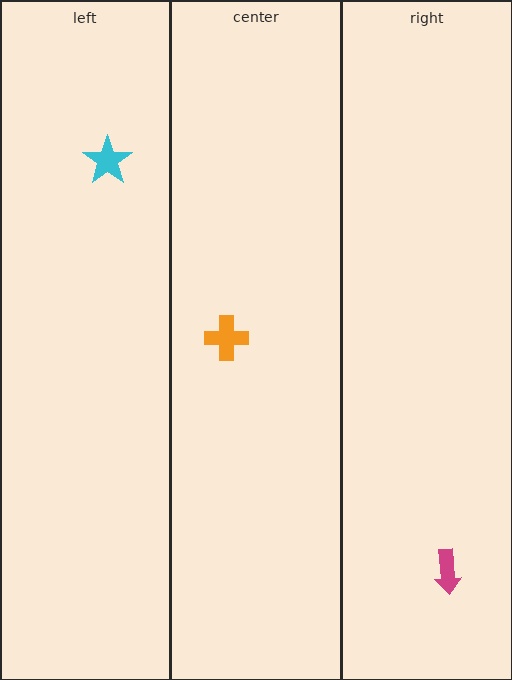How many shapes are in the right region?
1.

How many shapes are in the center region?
1.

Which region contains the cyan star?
The left region.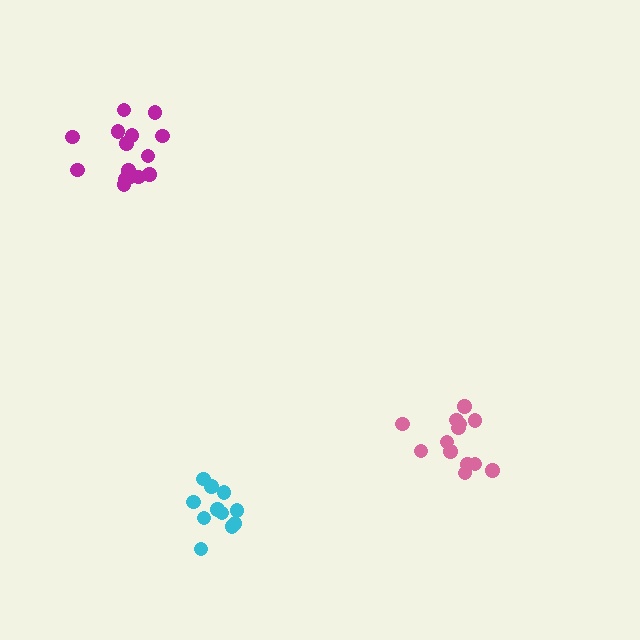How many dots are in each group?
Group 1: 13 dots, Group 2: 15 dots, Group 3: 11 dots (39 total).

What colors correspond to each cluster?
The clusters are colored: pink, magenta, cyan.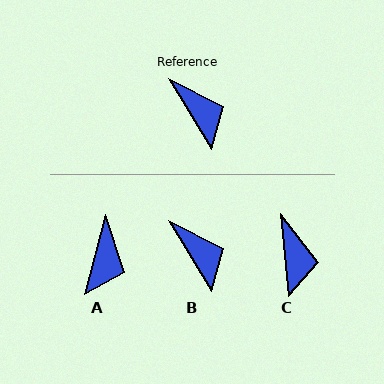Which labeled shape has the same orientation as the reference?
B.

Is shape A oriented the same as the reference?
No, it is off by about 45 degrees.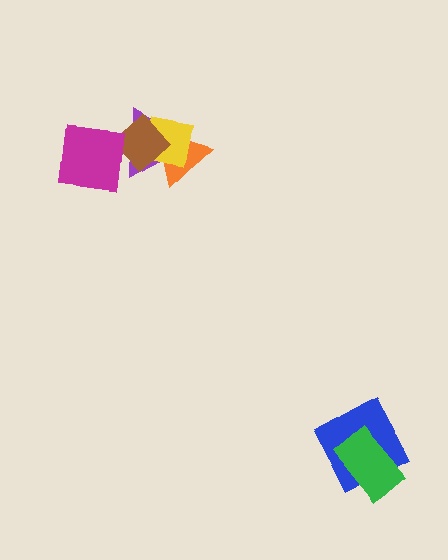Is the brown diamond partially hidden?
Yes, it is partially covered by another shape.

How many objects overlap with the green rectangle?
1 object overlaps with the green rectangle.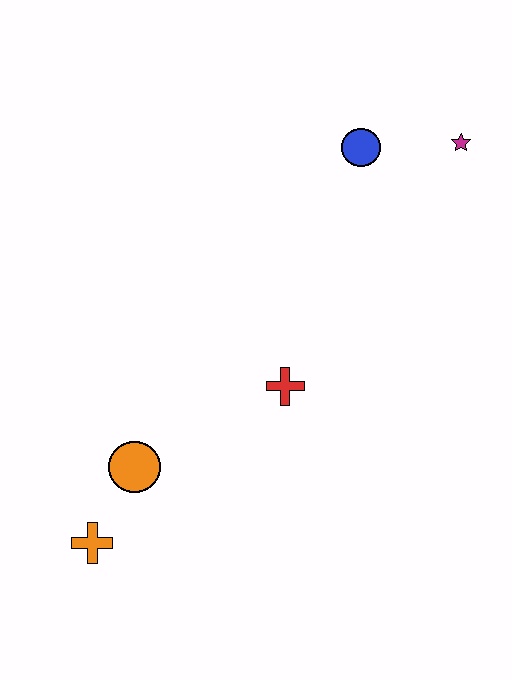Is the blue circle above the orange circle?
Yes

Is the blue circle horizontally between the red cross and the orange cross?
No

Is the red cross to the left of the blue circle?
Yes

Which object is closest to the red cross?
The orange circle is closest to the red cross.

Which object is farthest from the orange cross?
The magenta star is farthest from the orange cross.